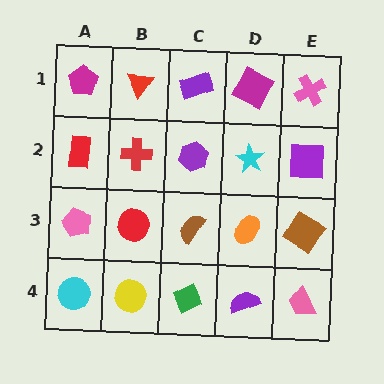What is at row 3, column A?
A pink pentagon.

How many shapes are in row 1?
5 shapes.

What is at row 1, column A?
A magenta pentagon.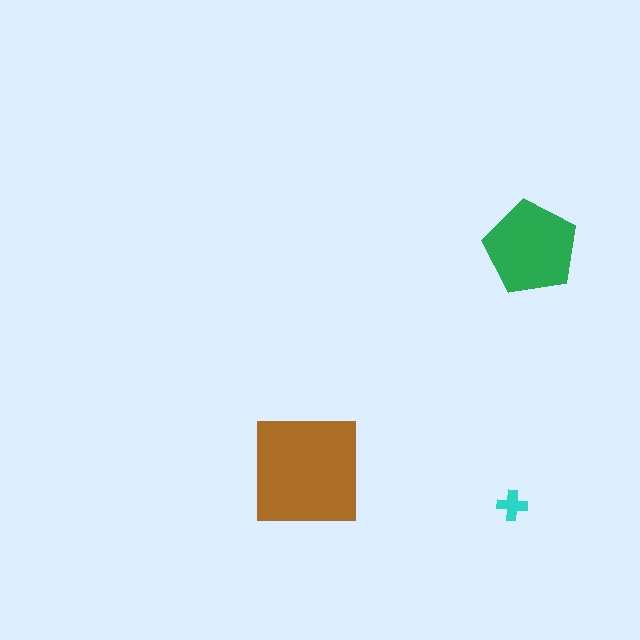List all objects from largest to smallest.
The brown square, the green pentagon, the cyan cross.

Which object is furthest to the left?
The brown square is leftmost.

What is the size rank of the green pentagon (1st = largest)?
2nd.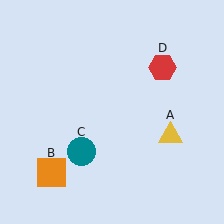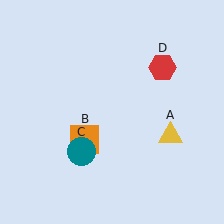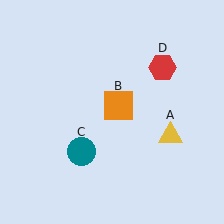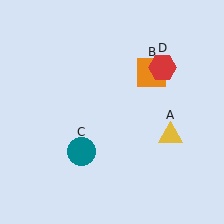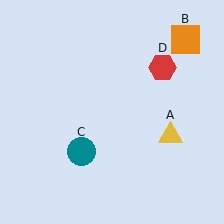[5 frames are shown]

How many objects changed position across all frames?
1 object changed position: orange square (object B).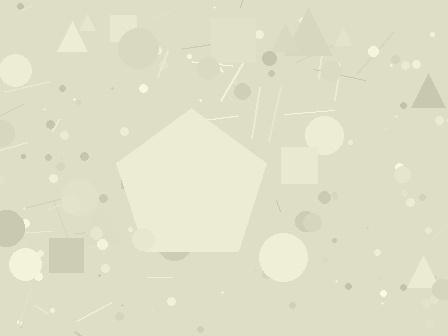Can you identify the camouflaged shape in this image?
The camouflaged shape is a pentagon.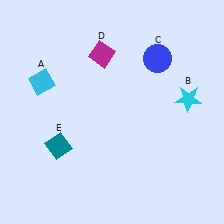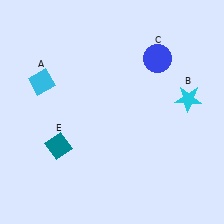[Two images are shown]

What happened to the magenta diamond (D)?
The magenta diamond (D) was removed in Image 2. It was in the top-left area of Image 1.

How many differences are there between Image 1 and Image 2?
There is 1 difference between the two images.